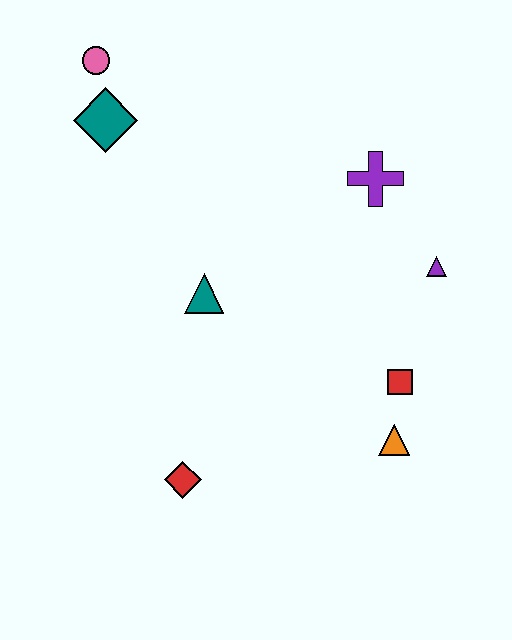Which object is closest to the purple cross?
The purple triangle is closest to the purple cross.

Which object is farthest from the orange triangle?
The pink circle is farthest from the orange triangle.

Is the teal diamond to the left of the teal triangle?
Yes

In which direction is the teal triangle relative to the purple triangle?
The teal triangle is to the left of the purple triangle.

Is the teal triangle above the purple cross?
No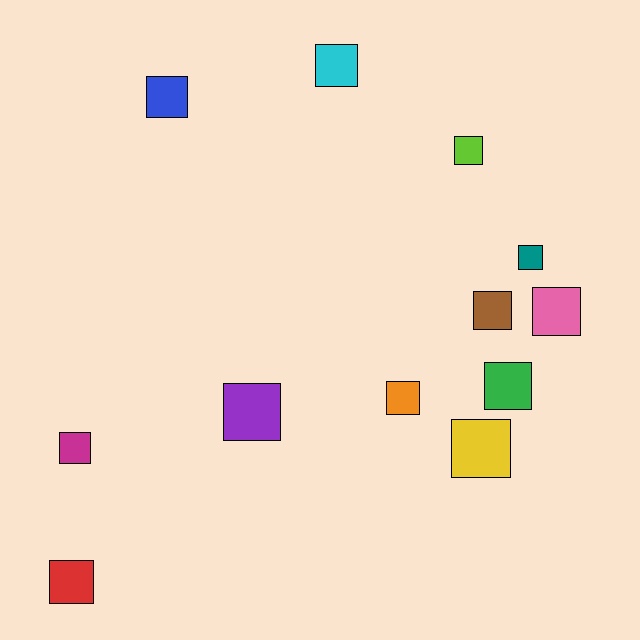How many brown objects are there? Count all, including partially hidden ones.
There is 1 brown object.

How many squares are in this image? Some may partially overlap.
There are 12 squares.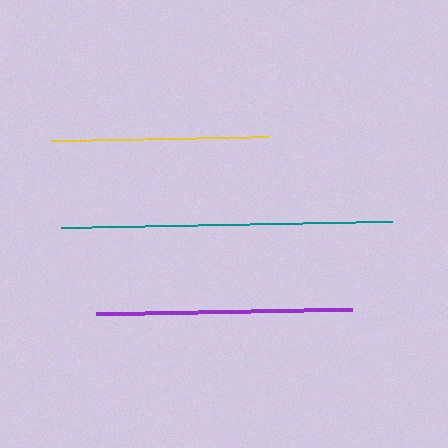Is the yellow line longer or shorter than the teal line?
The teal line is longer than the yellow line.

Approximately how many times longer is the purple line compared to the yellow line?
The purple line is approximately 1.2 times the length of the yellow line.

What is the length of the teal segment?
The teal segment is approximately 331 pixels long.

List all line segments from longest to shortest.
From longest to shortest: teal, purple, yellow.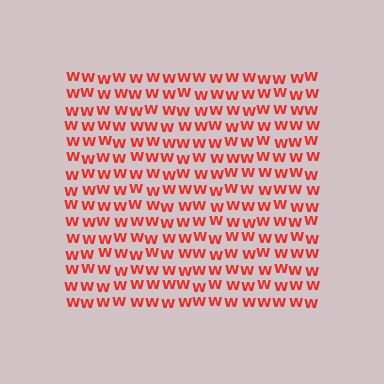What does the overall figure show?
The overall figure shows a square.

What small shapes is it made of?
It is made of small letter W's.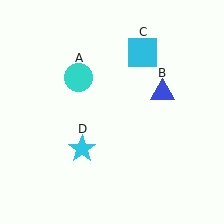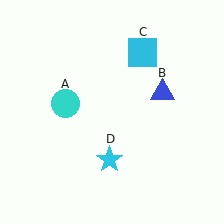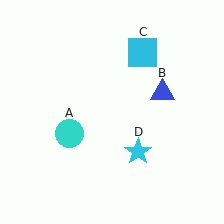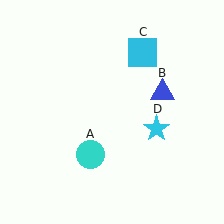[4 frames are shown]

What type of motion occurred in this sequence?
The cyan circle (object A), cyan star (object D) rotated counterclockwise around the center of the scene.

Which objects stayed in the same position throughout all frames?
Blue triangle (object B) and cyan square (object C) remained stationary.